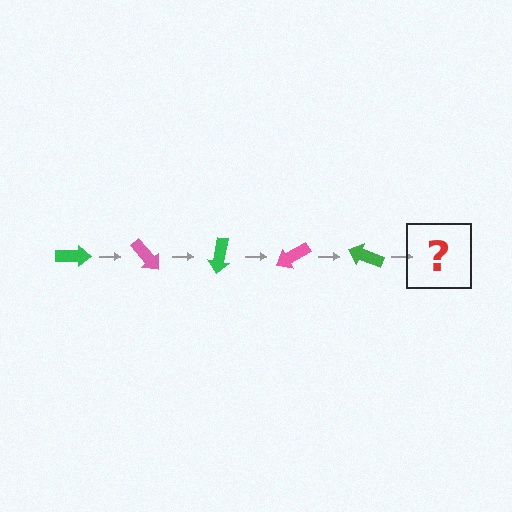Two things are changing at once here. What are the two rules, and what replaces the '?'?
The two rules are that it rotates 50 degrees each step and the color cycles through green and pink. The '?' should be a pink arrow, rotated 250 degrees from the start.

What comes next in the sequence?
The next element should be a pink arrow, rotated 250 degrees from the start.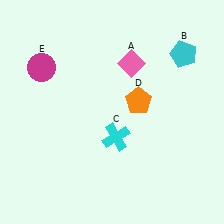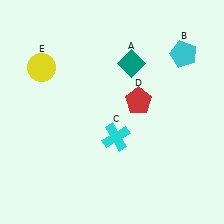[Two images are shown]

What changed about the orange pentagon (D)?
In Image 1, D is orange. In Image 2, it changed to red.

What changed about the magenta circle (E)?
In Image 1, E is magenta. In Image 2, it changed to yellow.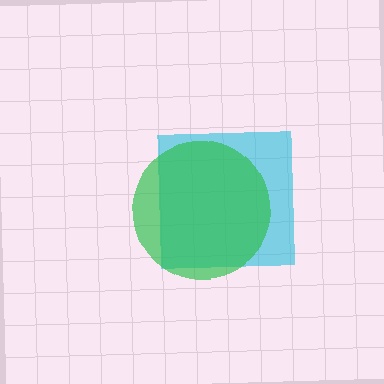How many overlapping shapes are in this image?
There are 2 overlapping shapes in the image.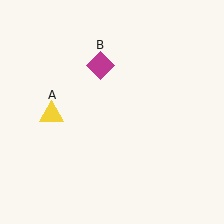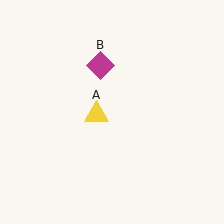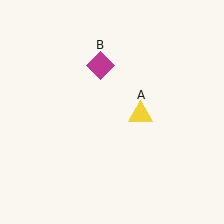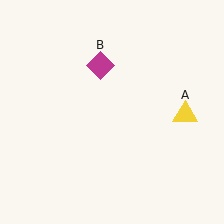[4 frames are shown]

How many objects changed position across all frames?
1 object changed position: yellow triangle (object A).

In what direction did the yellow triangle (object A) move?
The yellow triangle (object A) moved right.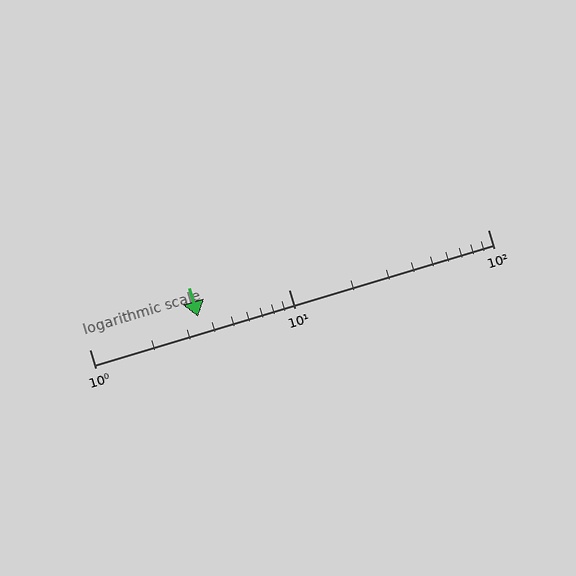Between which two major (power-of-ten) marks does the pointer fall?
The pointer is between 1 and 10.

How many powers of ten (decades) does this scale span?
The scale spans 2 decades, from 1 to 100.